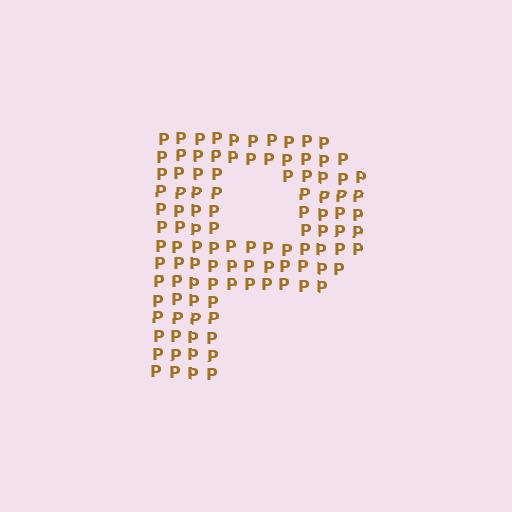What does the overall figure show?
The overall figure shows the letter P.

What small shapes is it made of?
It is made of small letter P's.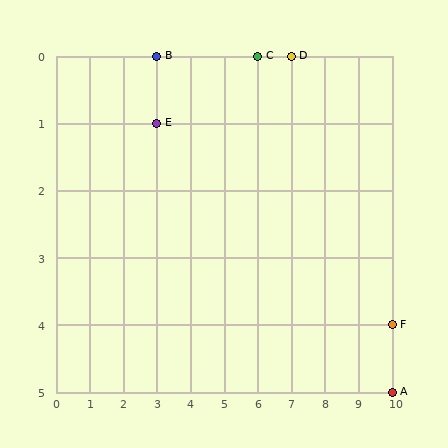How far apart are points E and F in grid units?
Points E and F are 7 columns and 3 rows apart (about 7.6 grid units diagonally).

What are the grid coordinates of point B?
Point B is at grid coordinates (3, 0).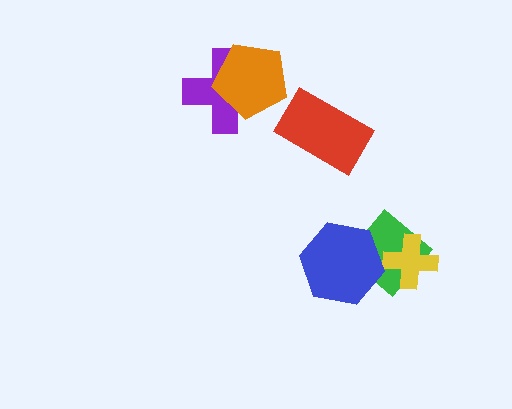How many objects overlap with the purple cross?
1 object overlaps with the purple cross.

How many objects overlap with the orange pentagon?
1 object overlaps with the orange pentagon.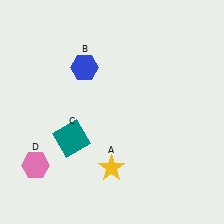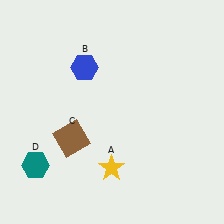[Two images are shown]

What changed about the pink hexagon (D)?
In Image 1, D is pink. In Image 2, it changed to teal.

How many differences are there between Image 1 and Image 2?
There are 2 differences between the two images.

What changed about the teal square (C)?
In Image 1, C is teal. In Image 2, it changed to brown.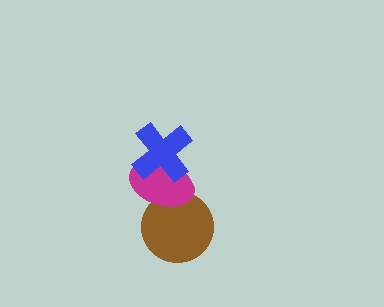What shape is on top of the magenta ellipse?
The blue cross is on top of the magenta ellipse.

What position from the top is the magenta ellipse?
The magenta ellipse is 2nd from the top.